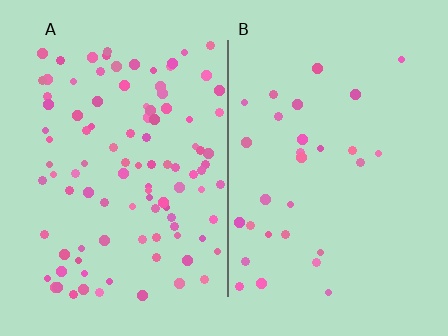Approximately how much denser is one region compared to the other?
Approximately 3.4× — region A over region B.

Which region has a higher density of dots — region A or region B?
A (the left).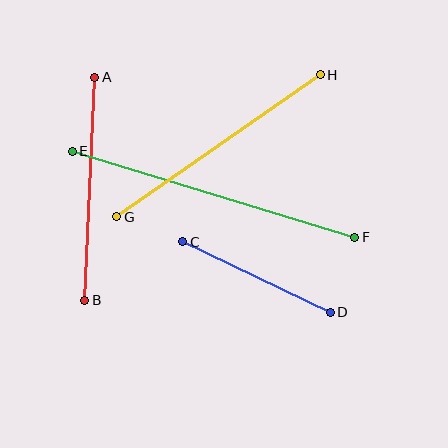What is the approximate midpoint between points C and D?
The midpoint is at approximately (256, 277) pixels.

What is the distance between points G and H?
The distance is approximately 248 pixels.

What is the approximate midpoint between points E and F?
The midpoint is at approximately (213, 194) pixels.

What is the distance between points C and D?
The distance is approximately 163 pixels.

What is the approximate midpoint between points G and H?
The midpoint is at approximately (219, 146) pixels.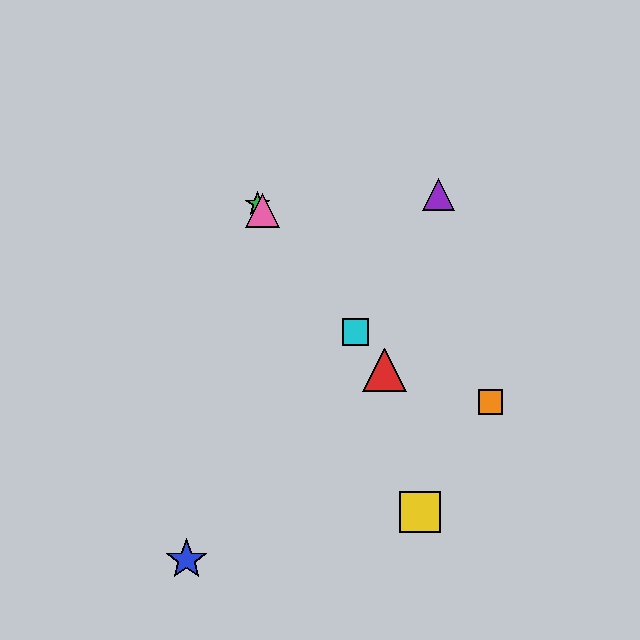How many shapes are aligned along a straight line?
4 shapes (the red triangle, the green star, the cyan square, the pink triangle) are aligned along a straight line.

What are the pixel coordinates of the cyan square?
The cyan square is at (356, 332).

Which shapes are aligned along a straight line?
The red triangle, the green star, the cyan square, the pink triangle are aligned along a straight line.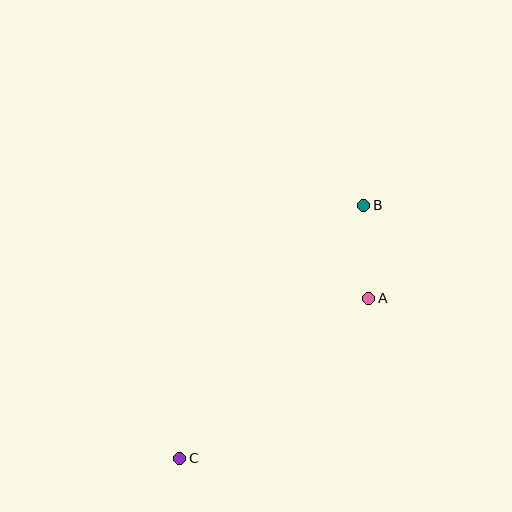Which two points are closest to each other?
Points A and B are closest to each other.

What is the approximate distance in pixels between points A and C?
The distance between A and C is approximately 248 pixels.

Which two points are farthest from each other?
Points B and C are farthest from each other.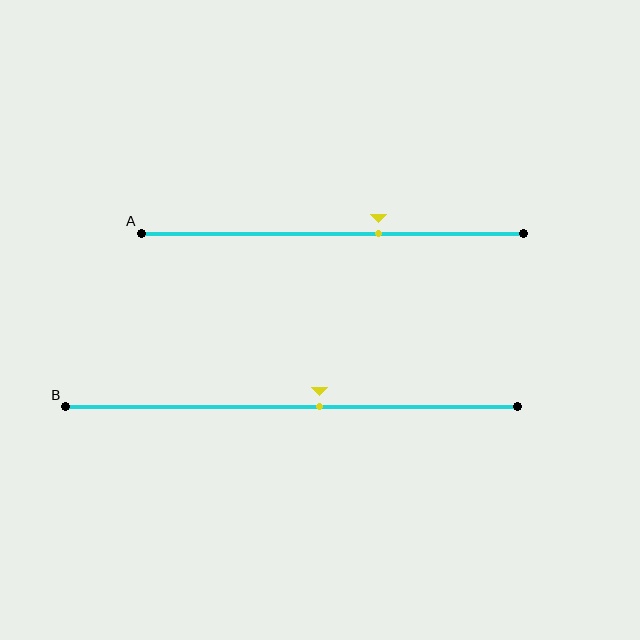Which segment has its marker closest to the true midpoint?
Segment B has its marker closest to the true midpoint.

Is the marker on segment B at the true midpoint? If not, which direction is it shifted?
No, the marker on segment B is shifted to the right by about 6% of the segment length.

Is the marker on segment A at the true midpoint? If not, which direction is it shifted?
No, the marker on segment A is shifted to the right by about 12% of the segment length.